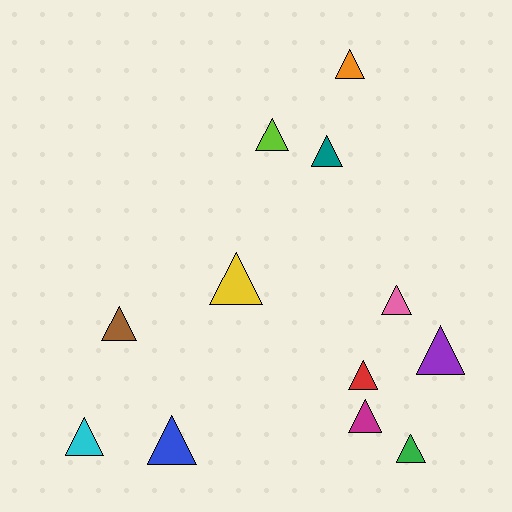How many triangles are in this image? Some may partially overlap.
There are 12 triangles.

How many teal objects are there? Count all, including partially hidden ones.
There is 1 teal object.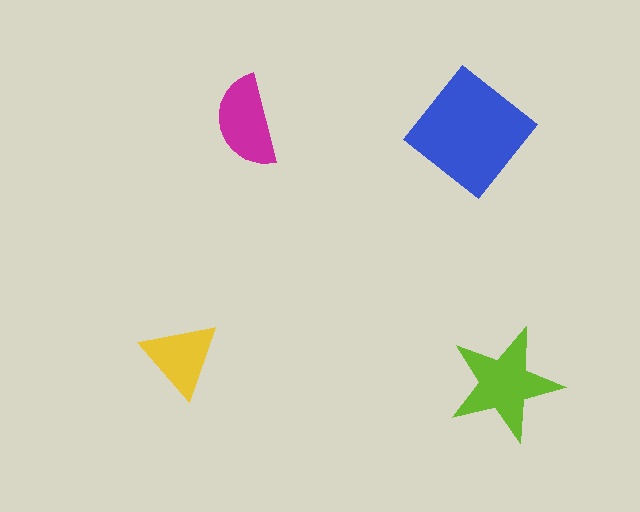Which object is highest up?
The magenta semicircle is topmost.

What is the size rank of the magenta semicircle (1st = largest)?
3rd.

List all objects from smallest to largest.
The yellow triangle, the magenta semicircle, the lime star, the blue diamond.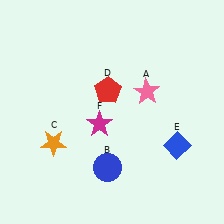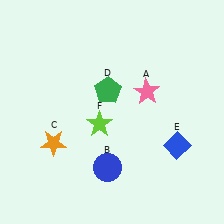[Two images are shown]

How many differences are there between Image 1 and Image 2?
There are 2 differences between the two images.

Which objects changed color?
D changed from red to green. F changed from magenta to lime.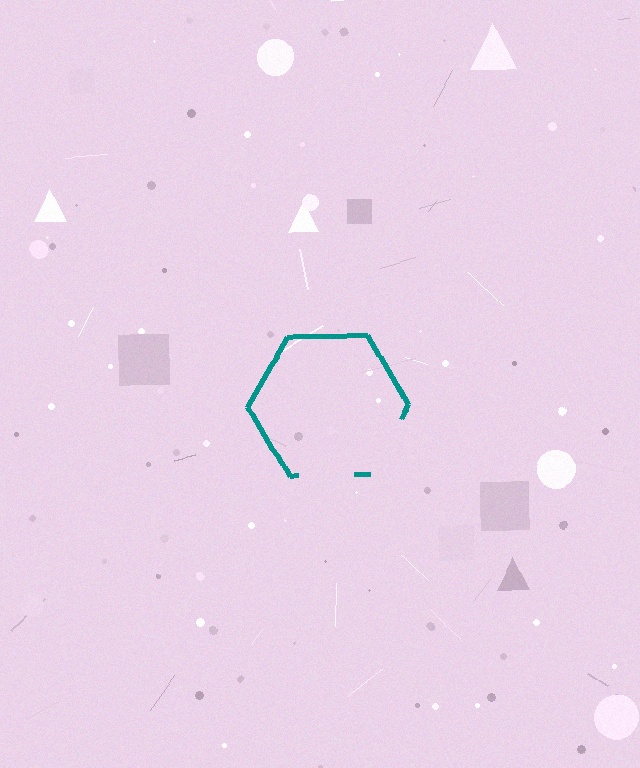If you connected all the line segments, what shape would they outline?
They would outline a hexagon.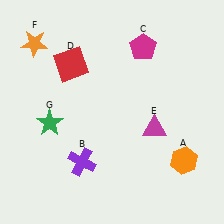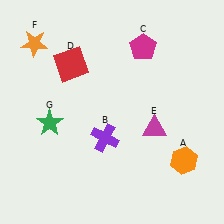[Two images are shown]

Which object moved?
The purple cross (B) moved up.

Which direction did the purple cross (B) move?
The purple cross (B) moved up.